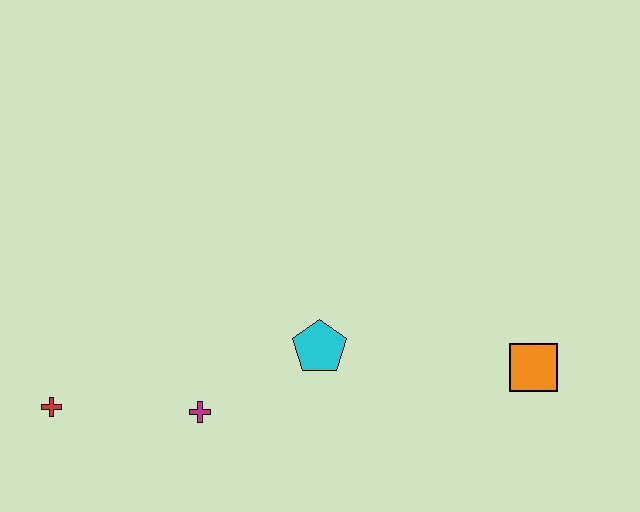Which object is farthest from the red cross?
The orange square is farthest from the red cross.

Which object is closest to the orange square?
The cyan pentagon is closest to the orange square.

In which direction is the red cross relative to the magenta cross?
The red cross is to the left of the magenta cross.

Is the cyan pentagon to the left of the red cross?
No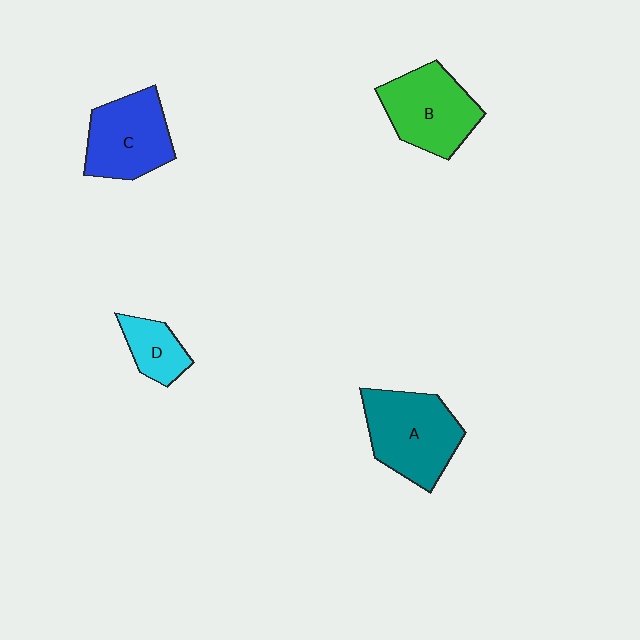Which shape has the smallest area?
Shape D (cyan).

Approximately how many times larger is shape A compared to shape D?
Approximately 2.2 times.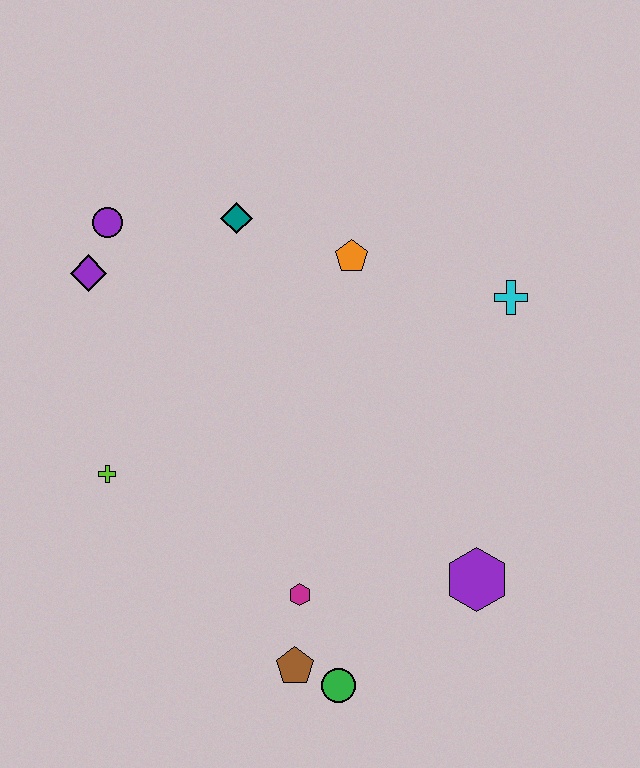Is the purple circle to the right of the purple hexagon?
No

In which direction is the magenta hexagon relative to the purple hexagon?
The magenta hexagon is to the left of the purple hexagon.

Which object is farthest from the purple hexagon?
The purple circle is farthest from the purple hexagon.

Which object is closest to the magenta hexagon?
The brown pentagon is closest to the magenta hexagon.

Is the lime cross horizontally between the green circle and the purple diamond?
Yes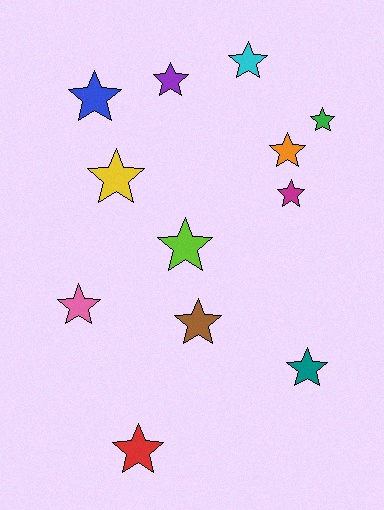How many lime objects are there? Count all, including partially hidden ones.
There is 1 lime object.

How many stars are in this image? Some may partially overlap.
There are 12 stars.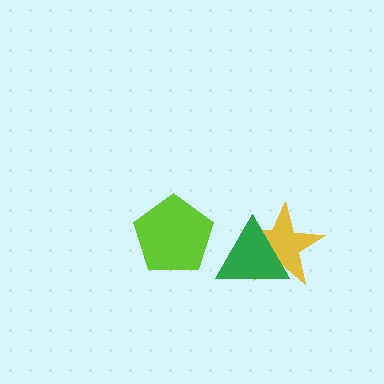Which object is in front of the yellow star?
The green triangle is in front of the yellow star.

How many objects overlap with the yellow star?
1 object overlaps with the yellow star.